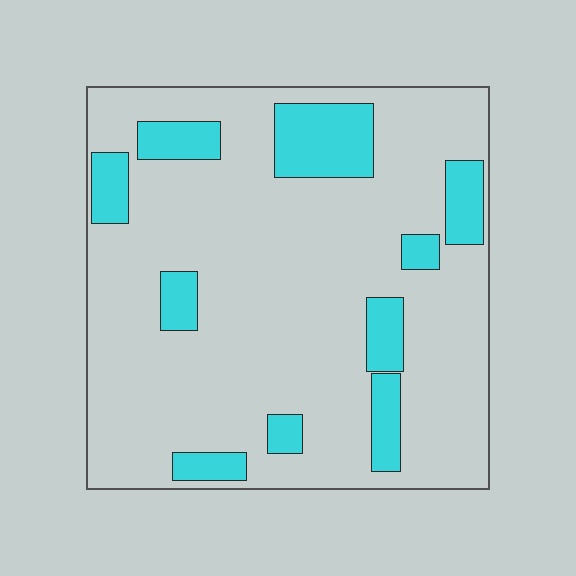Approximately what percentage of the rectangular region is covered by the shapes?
Approximately 20%.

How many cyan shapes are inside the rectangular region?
10.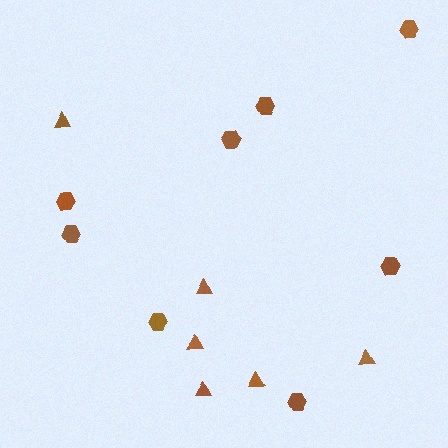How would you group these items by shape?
There are 2 groups: one group of triangles (6) and one group of hexagons (8).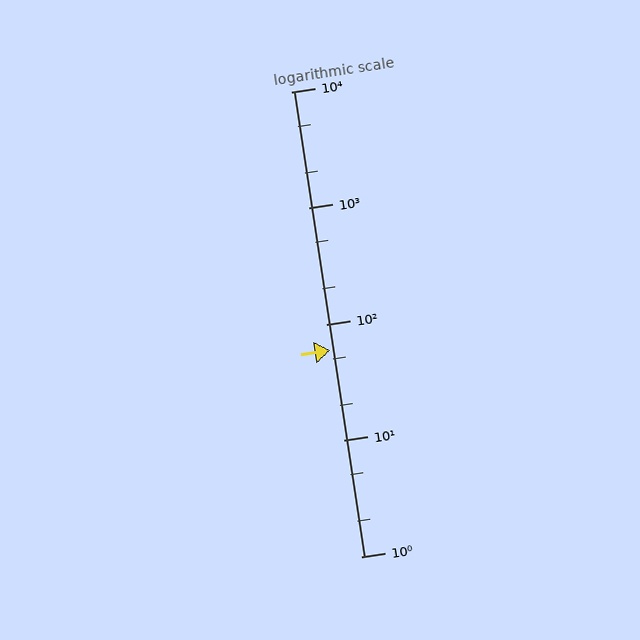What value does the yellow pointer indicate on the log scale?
The pointer indicates approximately 59.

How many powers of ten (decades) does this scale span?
The scale spans 4 decades, from 1 to 10000.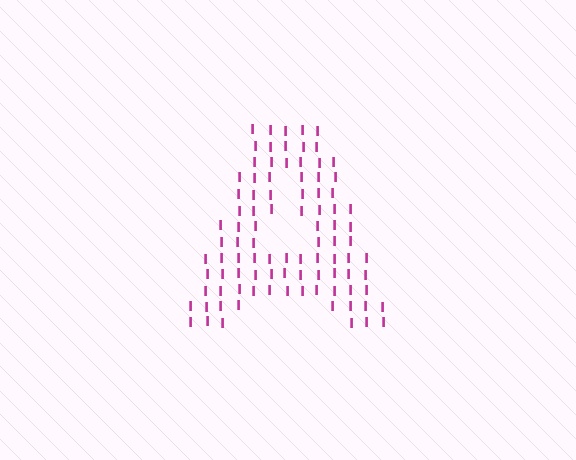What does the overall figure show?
The overall figure shows the letter A.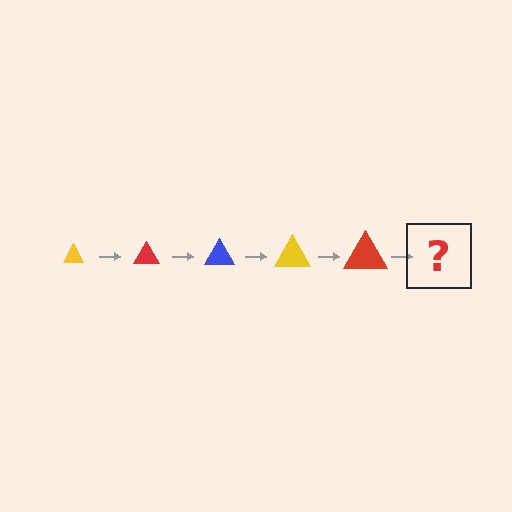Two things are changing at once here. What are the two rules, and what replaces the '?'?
The two rules are that the triangle grows larger each step and the color cycles through yellow, red, and blue. The '?' should be a blue triangle, larger than the previous one.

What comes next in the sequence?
The next element should be a blue triangle, larger than the previous one.